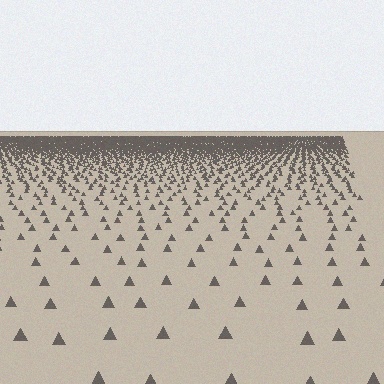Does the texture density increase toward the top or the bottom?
Density increases toward the top.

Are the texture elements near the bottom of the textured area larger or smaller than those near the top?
Larger. Near the bottom, elements are closer to the viewer and appear at a bigger on-screen size.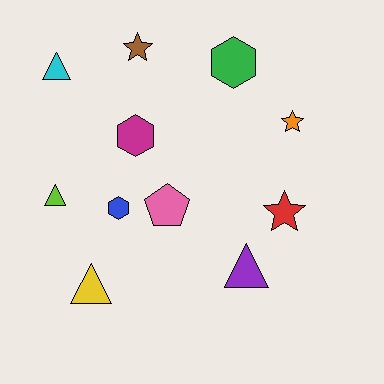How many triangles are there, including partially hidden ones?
There are 4 triangles.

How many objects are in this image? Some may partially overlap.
There are 11 objects.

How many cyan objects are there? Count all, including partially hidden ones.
There is 1 cyan object.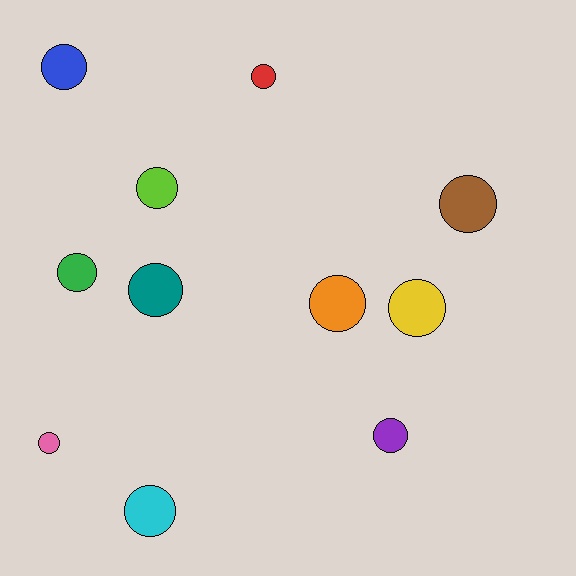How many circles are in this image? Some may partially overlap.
There are 11 circles.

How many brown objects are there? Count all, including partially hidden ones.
There is 1 brown object.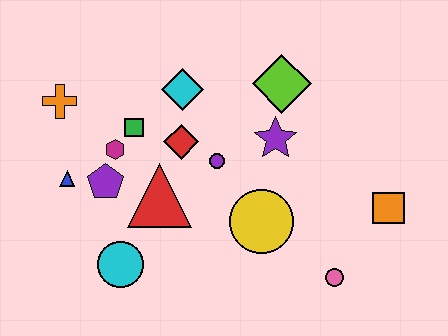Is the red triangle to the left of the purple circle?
Yes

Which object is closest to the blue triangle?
The purple pentagon is closest to the blue triangle.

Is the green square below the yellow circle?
No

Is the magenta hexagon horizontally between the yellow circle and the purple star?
No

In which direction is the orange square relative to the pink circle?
The orange square is above the pink circle.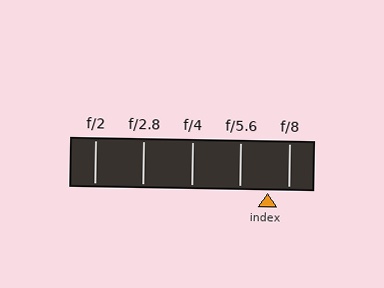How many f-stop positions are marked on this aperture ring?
There are 5 f-stop positions marked.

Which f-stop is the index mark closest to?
The index mark is closest to f/8.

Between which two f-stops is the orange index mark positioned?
The index mark is between f/5.6 and f/8.